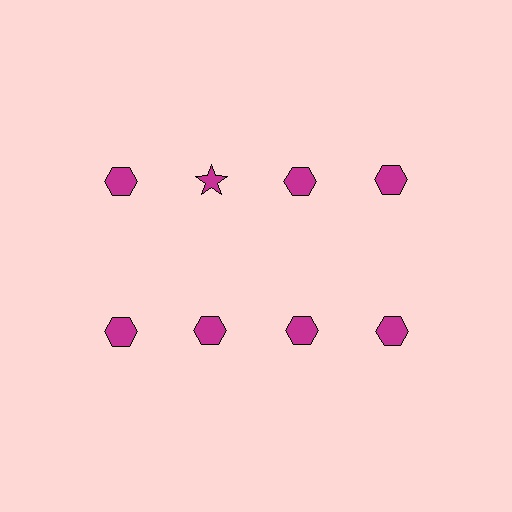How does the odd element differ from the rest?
It has a different shape: star instead of hexagon.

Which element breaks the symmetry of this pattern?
The magenta star in the top row, second from left column breaks the symmetry. All other shapes are magenta hexagons.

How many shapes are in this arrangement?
There are 8 shapes arranged in a grid pattern.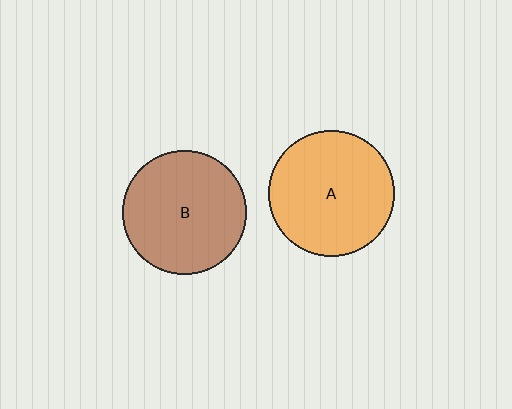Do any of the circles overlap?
No, none of the circles overlap.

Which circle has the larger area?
Circle A (orange).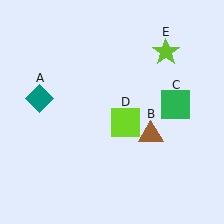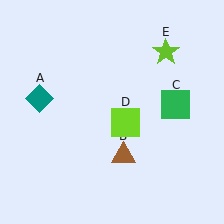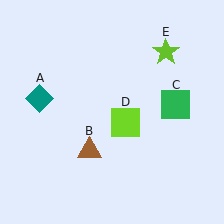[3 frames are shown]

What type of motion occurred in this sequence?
The brown triangle (object B) rotated clockwise around the center of the scene.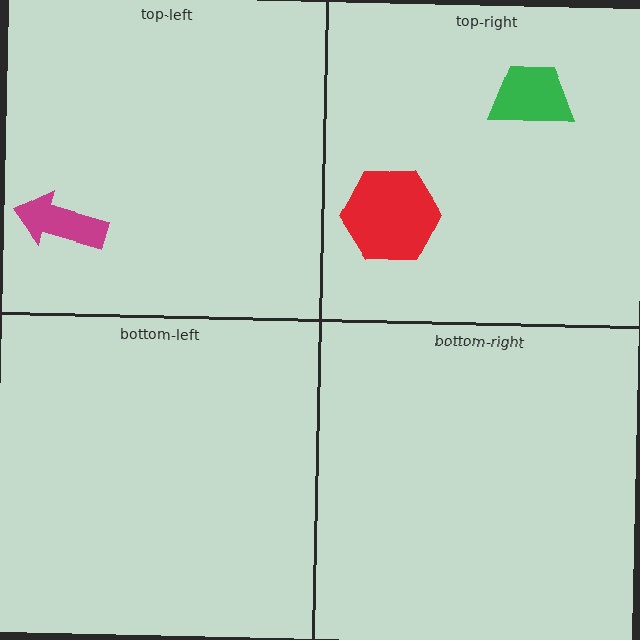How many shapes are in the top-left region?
1.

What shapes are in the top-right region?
The green trapezoid, the red hexagon.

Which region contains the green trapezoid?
The top-right region.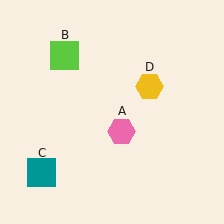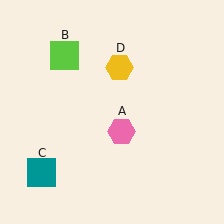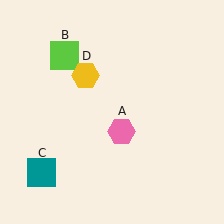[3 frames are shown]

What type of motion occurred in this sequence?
The yellow hexagon (object D) rotated counterclockwise around the center of the scene.